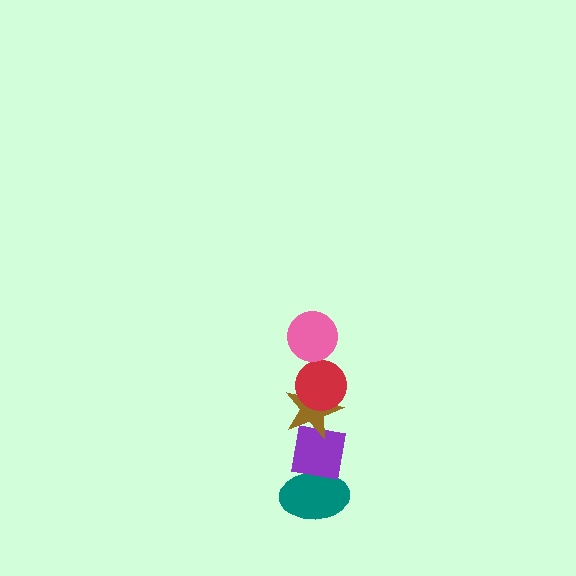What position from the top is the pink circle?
The pink circle is 1st from the top.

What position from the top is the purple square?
The purple square is 4th from the top.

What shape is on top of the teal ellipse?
The purple square is on top of the teal ellipse.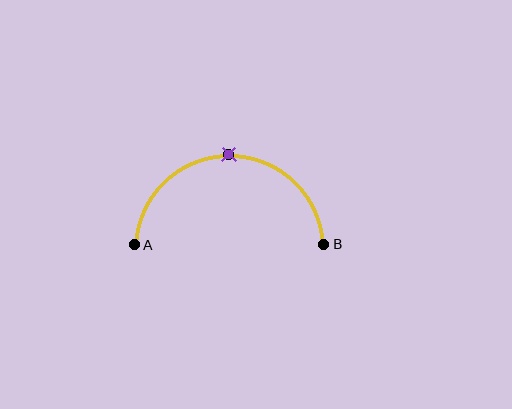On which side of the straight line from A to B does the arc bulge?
The arc bulges above the straight line connecting A and B.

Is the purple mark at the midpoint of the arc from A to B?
Yes. The purple mark lies on the arc at equal arc-length from both A and B — it is the arc midpoint.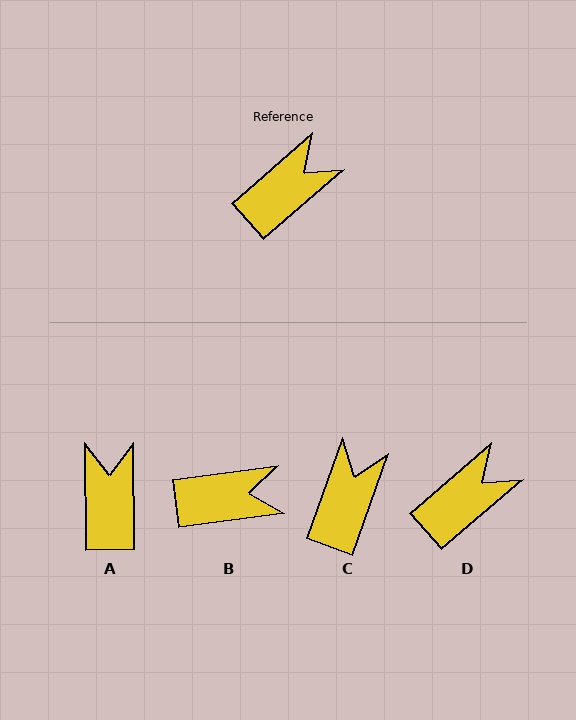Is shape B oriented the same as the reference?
No, it is off by about 34 degrees.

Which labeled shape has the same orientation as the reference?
D.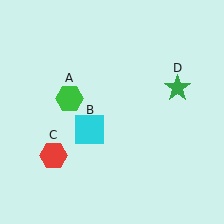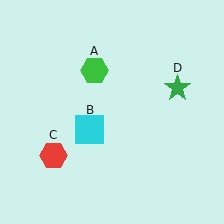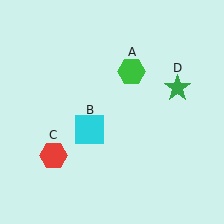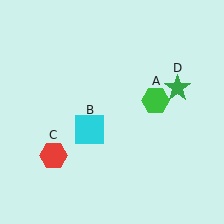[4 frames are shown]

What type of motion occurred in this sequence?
The green hexagon (object A) rotated clockwise around the center of the scene.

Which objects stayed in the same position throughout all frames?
Cyan square (object B) and red hexagon (object C) and green star (object D) remained stationary.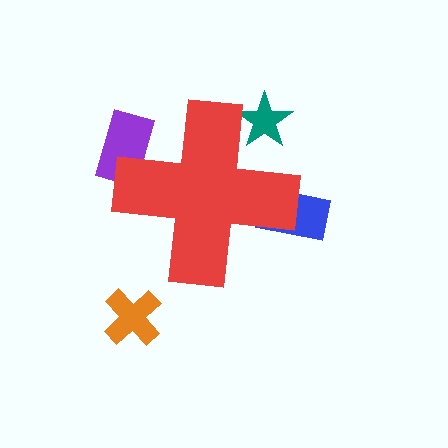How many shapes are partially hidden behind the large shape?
3 shapes are partially hidden.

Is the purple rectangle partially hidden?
Yes, the purple rectangle is partially hidden behind the red cross.